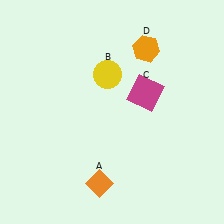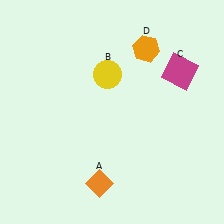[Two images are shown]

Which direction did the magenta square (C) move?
The magenta square (C) moved right.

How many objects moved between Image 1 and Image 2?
1 object moved between the two images.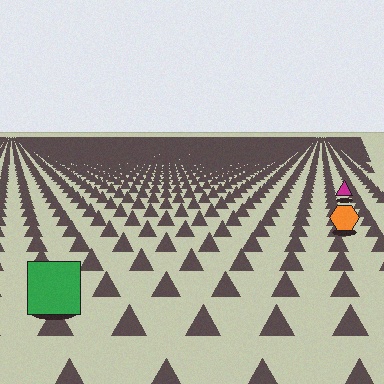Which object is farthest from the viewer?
The magenta triangle is farthest from the viewer. It appears smaller and the ground texture around it is denser.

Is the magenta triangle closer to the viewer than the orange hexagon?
No. The orange hexagon is closer — you can tell from the texture gradient: the ground texture is coarser near it.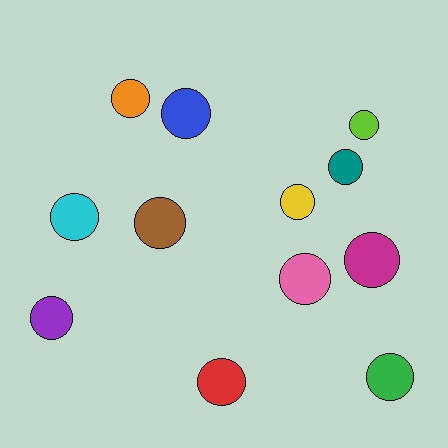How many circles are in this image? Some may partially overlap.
There are 12 circles.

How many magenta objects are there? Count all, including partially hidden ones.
There is 1 magenta object.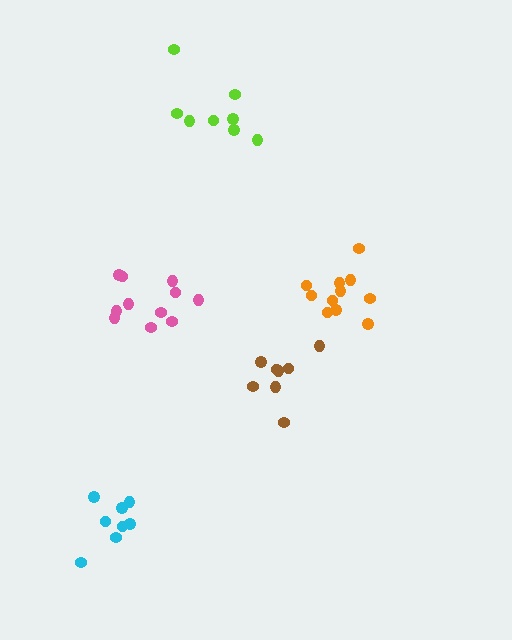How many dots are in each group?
Group 1: 8 dots, Group 2: 11 dots, Group 3: 11 dots, Group 4: 8 dots, Group 5: 8 dots (46 total).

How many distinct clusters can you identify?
There are 5 distinct clusters.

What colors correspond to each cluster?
The clusters are colored: brown, pink, orange, cyan, lime.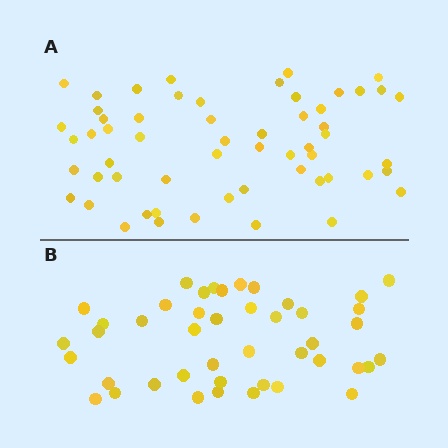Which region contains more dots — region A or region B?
Region A (the top region) has more dots.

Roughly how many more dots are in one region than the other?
Region A has approximately 15 more dots than region B.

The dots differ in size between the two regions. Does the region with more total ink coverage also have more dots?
No. Region B has more total ink coverage because its dots are larger, but region A actually contains more individual dots. Total area can be misleading — the number of items is what matters here.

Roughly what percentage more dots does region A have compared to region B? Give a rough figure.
About 30% more.